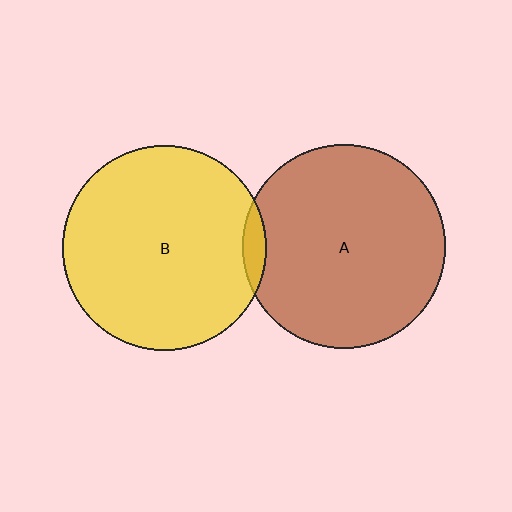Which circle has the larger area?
Circle B (yellow).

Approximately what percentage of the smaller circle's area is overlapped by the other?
Approximately 5%.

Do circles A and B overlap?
Yes.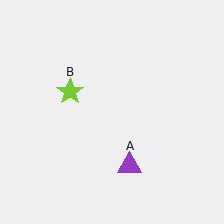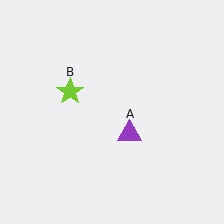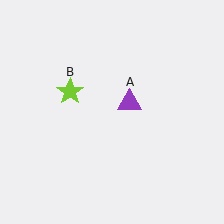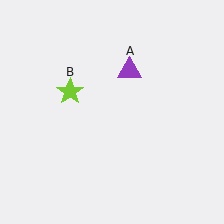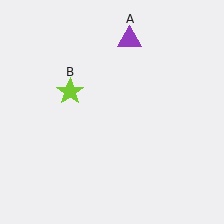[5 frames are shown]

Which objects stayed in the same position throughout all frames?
Lime star (object B) remained stationary.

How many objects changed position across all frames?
1 object changed position: purple triangle (object A).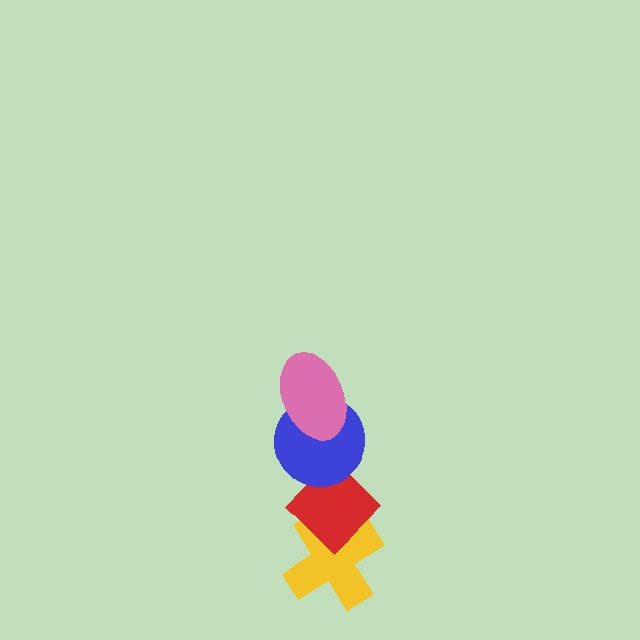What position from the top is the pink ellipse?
The pink ellipse is 1st from the top.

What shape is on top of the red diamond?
The blue circle is on top of the red diamond.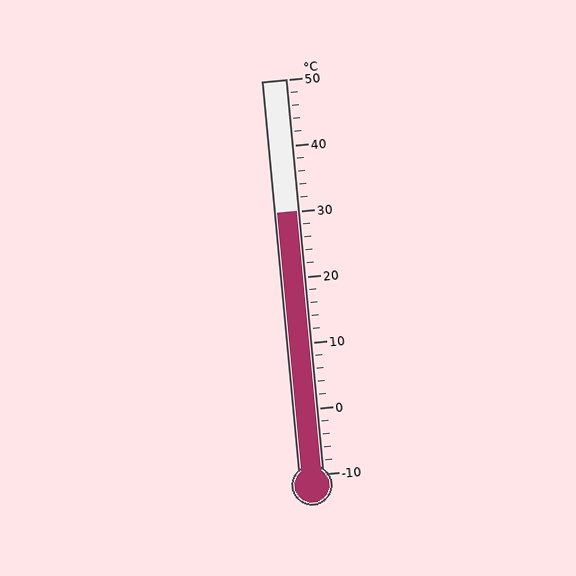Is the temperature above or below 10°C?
The temperature is above 10°C.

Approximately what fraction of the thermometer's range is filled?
The thermometer is filled to approximately 65% of its range.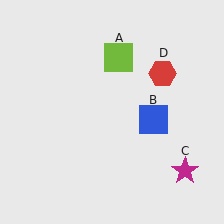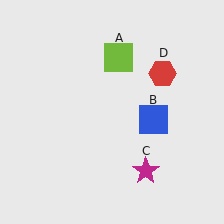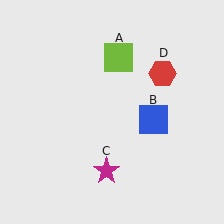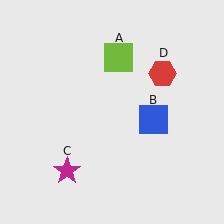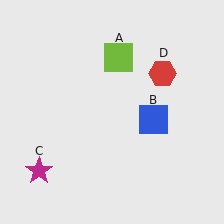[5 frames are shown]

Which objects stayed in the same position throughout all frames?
Lime square (object A) and blue square (object B) and red hexagon (object D) remained stationary.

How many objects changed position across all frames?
1 object changed position: magenta star (object C).